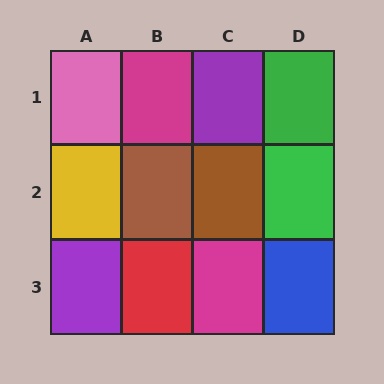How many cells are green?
2 cells are green.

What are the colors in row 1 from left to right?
Pink, magenta, purple, green.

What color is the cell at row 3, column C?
Magenta.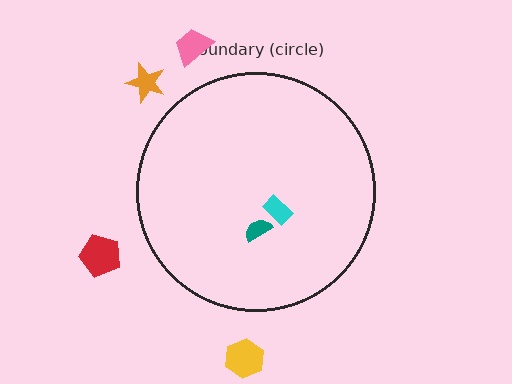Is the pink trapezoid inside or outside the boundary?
Outside.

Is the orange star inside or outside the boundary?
Outside.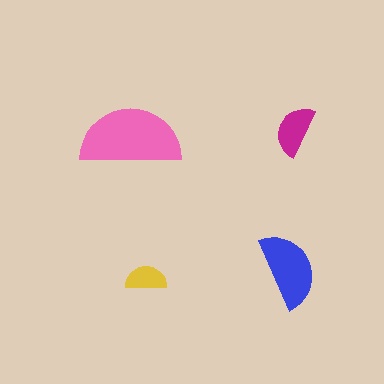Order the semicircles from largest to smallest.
the pink one, the blue one, the magenta one, the yellow one.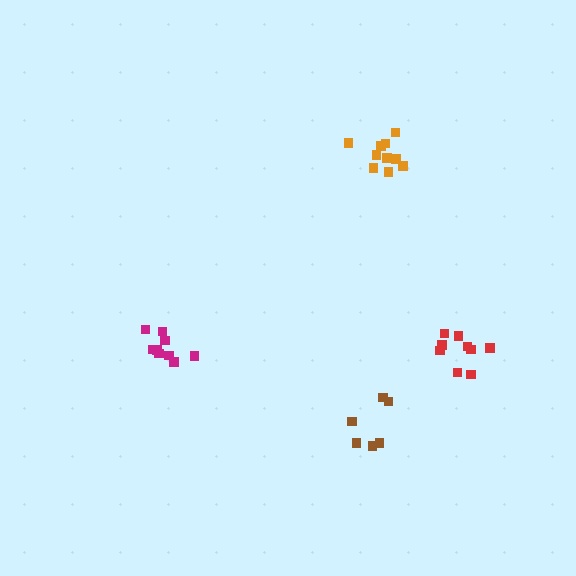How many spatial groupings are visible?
There are 4 spatial groupings.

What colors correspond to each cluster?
The clusters are colored: brown, orange, red, magenta.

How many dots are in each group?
Group 1: 6 dots, Group 2: 10 dots, Group 3: 9 dots, Group 4: 9 dots (34 total).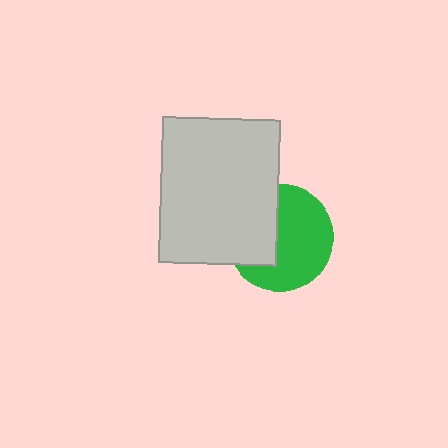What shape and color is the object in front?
The object in front is a light gray rectangle.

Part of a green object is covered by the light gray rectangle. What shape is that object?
It is a circle.